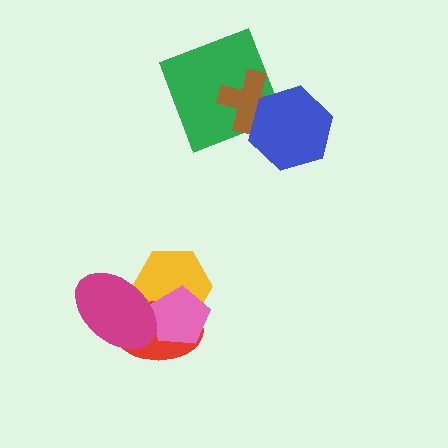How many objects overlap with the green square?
2 objects overlap with the green square.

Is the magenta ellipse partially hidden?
No, no other shape covers it.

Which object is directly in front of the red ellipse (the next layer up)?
The pink pentagon is directly in front of the red ellipse.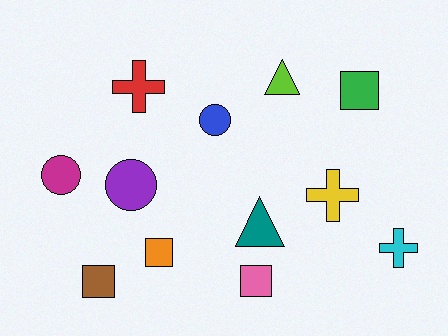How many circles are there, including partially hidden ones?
There are 3 circles.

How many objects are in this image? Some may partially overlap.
There are 12 objects.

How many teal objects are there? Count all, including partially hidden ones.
There is 1 teal object.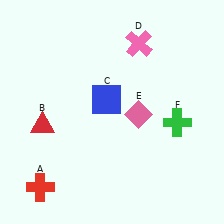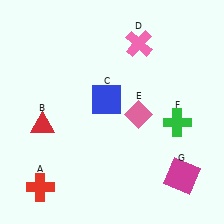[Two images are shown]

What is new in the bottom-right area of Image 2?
A magenta square (G) was added in the bottom-right area of Image 2.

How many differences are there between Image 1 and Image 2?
There is 1 difference between the two images.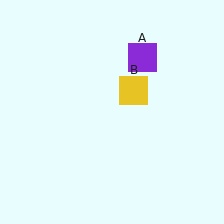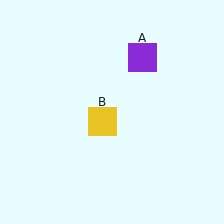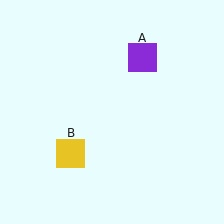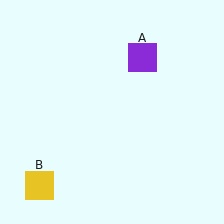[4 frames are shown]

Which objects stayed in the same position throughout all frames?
Purple square (object A) remained stationary.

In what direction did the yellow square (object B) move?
The yellow square (object B) moved down and to the left.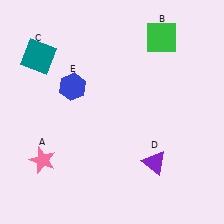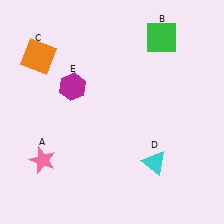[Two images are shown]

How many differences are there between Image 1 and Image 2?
There are 3 differences between the two images.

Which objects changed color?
C changed from teal to orange. D changed from purple to cyan. E changed from blue to magenta.